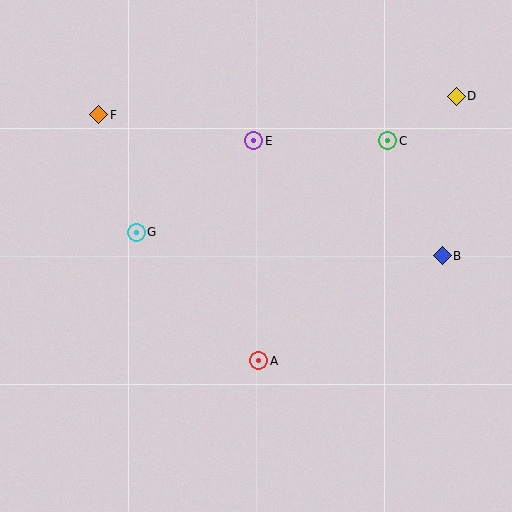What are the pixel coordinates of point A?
Point A is at (259, 361).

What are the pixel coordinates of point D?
Point D is at (456, 96).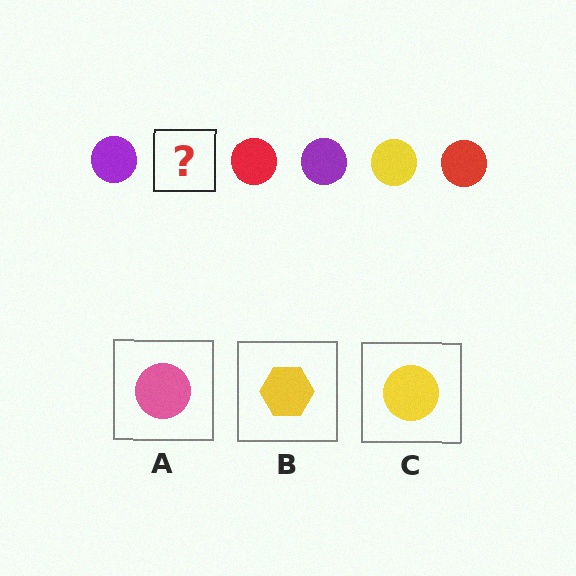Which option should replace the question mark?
Option C.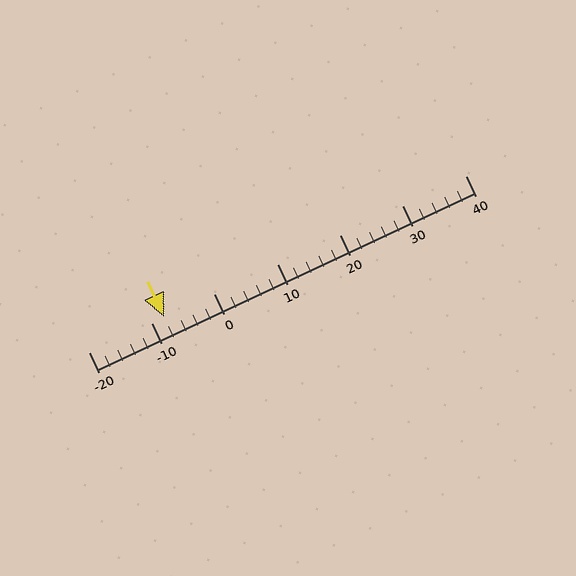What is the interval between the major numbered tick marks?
The major tick marks are spaced 10 units apart.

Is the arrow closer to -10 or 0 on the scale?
The arrow is closer to -10.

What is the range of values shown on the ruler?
The ruler shows values from -20 to 40.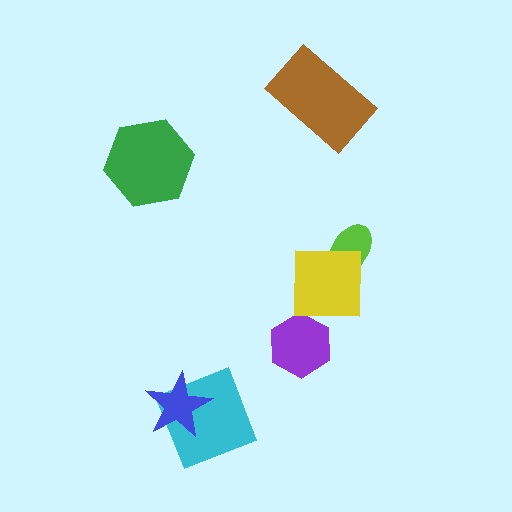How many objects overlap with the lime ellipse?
1 object overlaps with the lime ellipse.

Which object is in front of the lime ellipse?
The yellow square is in front of the lime ellipse.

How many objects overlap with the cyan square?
1 object overlaps with the cyan square.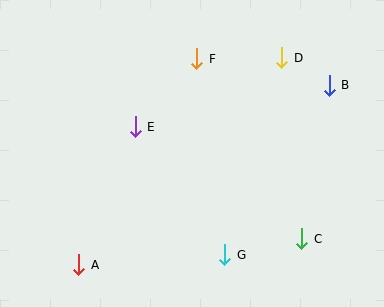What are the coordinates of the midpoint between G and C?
The midpoint between G and C is at (263, 247).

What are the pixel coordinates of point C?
Point C is at (302, 239).